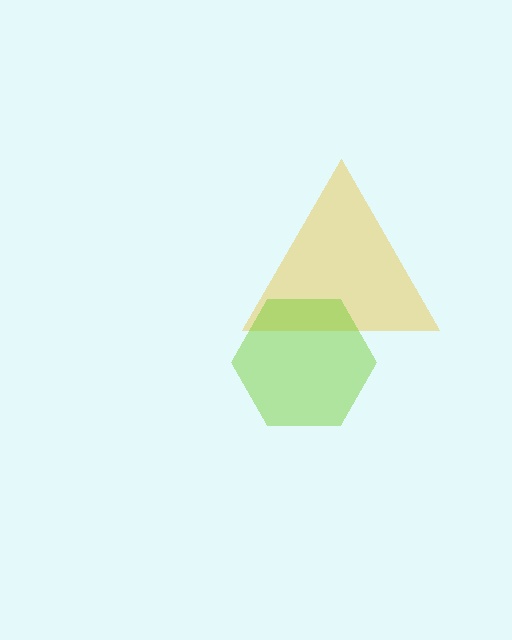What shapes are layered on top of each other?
The layered shapes are: a yellow triangle, a lime hexagon.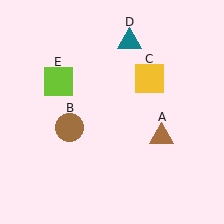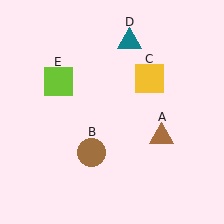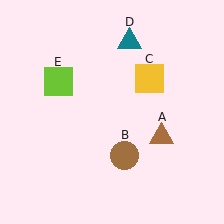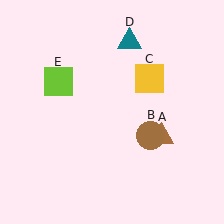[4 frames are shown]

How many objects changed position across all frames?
1 object changed position: brown circle (object B).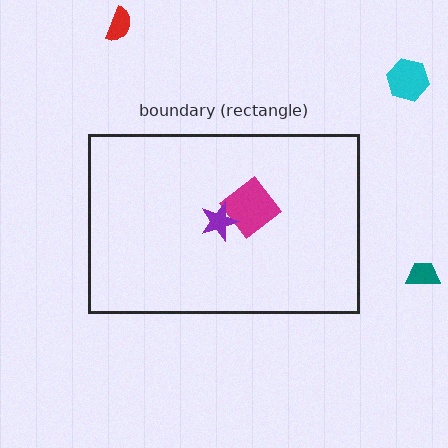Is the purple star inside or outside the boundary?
Inside.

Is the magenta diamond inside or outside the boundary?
Inside.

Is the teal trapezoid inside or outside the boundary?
Outside.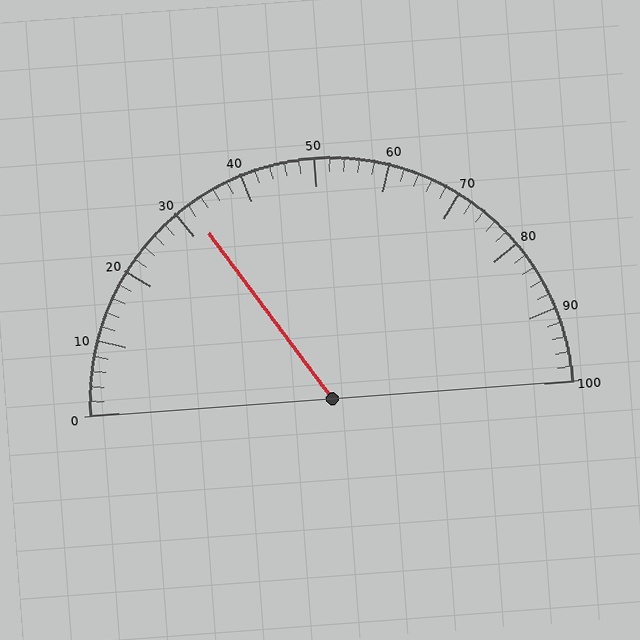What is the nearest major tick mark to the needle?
The nearest major tick mark is 30.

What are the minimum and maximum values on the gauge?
The gauge ranges from 0 to 100.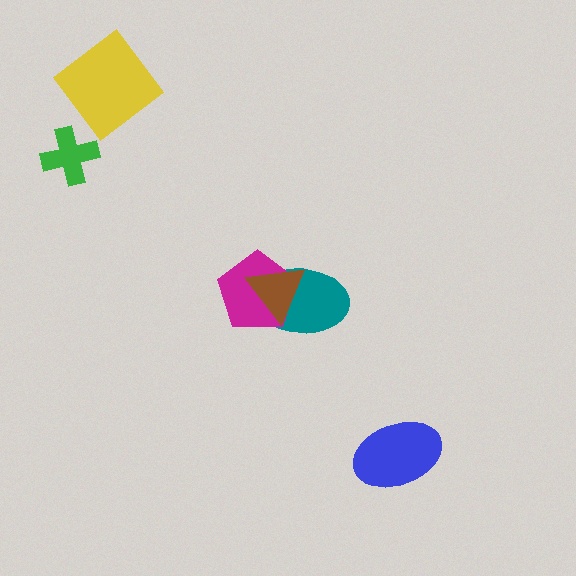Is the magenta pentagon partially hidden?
Yes, it is partially covered by another shape.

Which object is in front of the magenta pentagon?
The brown triangle is in front of the magenta pentagon.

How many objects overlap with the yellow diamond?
0 objects overlap with the yellow diamond.